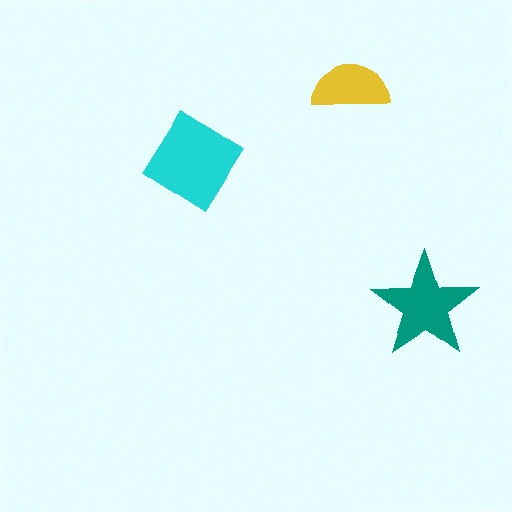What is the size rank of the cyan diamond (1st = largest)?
1st.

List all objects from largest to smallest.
The cyan diamond, the teal star, the yellow semicircle.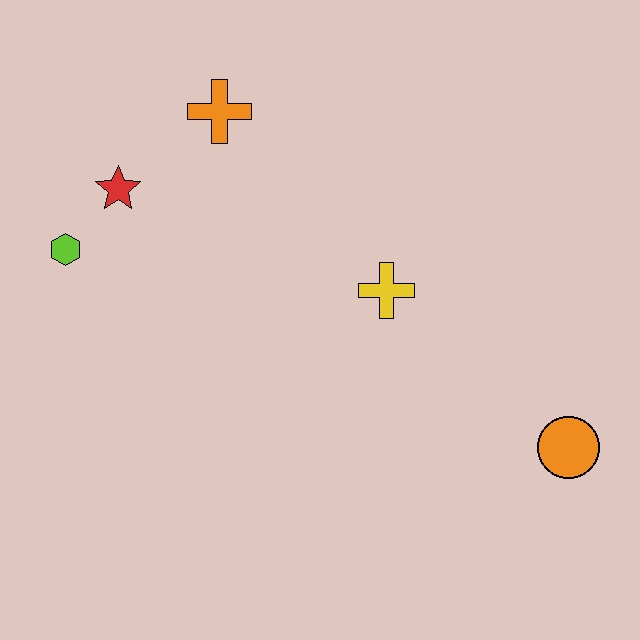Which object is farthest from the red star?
The orange circle is farthest from the red star.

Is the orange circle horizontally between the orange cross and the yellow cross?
No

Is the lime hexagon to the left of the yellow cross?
Yes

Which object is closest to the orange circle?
The yellow cross is closest to the orange circle.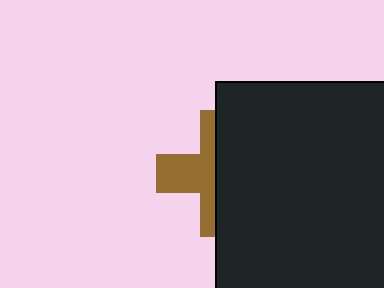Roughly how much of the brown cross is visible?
A small part of it is visible (roughly 44%).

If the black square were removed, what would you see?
You would see the complete brown cross.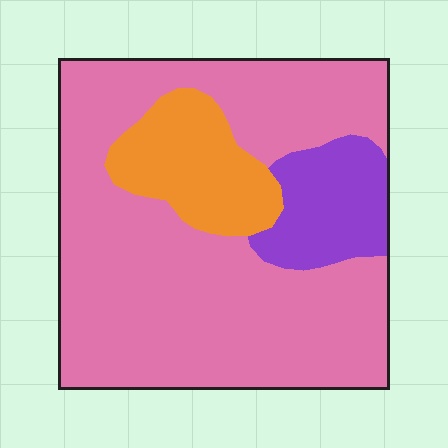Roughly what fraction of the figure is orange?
Orange takes up about one sixth (1/6) of the figure.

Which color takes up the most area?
Pink, at roughly 75%.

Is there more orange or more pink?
Pink.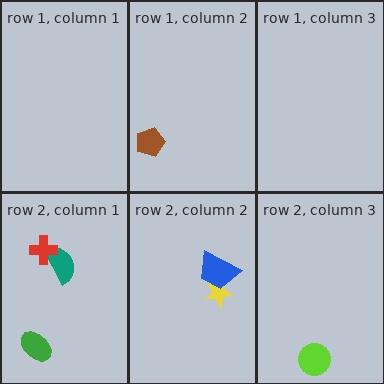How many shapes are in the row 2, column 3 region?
1.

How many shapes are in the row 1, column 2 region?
1.